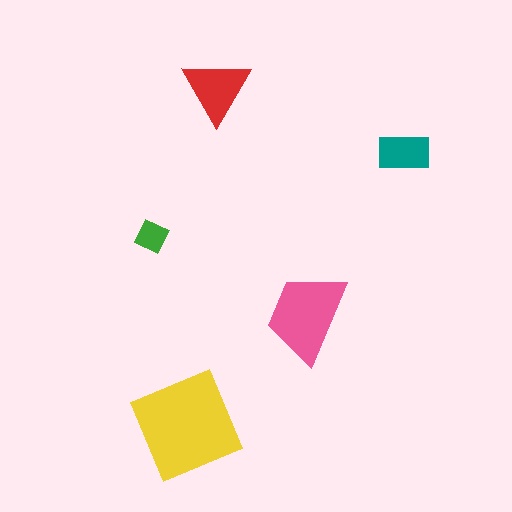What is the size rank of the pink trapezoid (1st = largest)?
2nd.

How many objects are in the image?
There are 5 objects in the image.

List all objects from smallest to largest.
The green square, the teal rectangle, the red triangle, the pink trapezoid, the yellow diamond.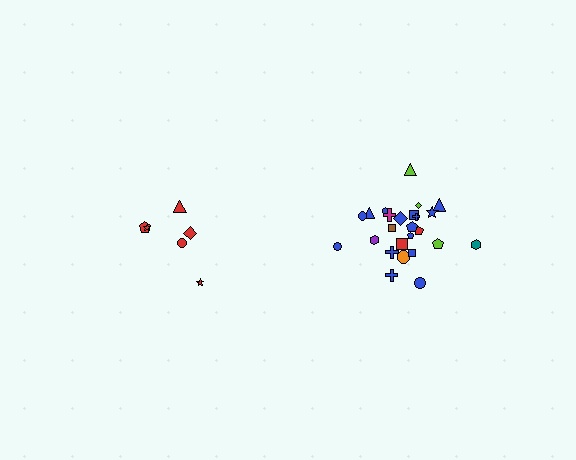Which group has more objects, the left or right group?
The right group.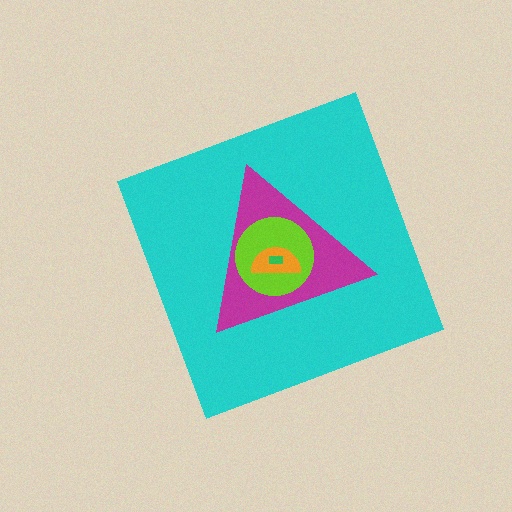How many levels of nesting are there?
5.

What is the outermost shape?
The cyan diamond.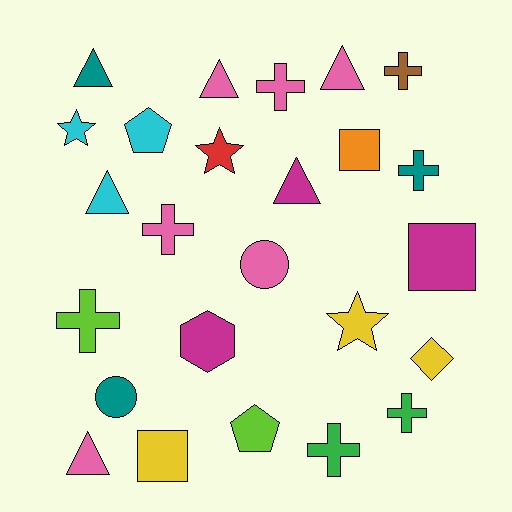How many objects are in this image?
There are 25 objects.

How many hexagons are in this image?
There is 1 hexagon.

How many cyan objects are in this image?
There are 3 cyan objects.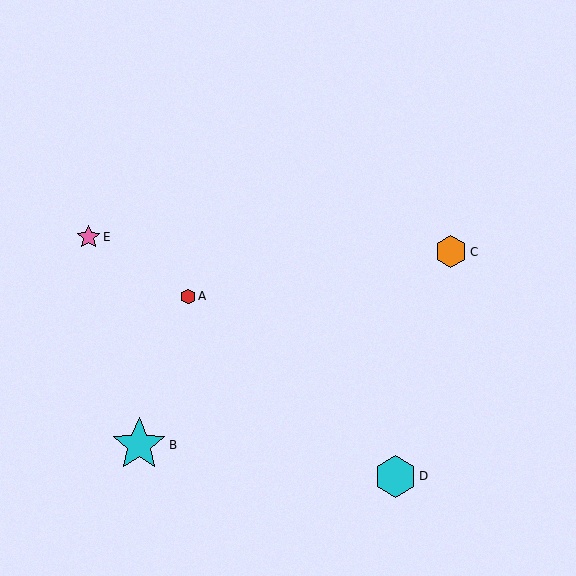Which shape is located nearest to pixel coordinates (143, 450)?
The cyan star (labeled B) at (139, 445) is nearest to that location.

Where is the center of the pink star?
The center of the pink star is at (88, 237).